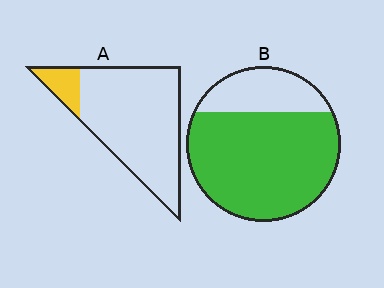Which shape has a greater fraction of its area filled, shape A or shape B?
Shape B.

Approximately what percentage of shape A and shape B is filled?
A is approximately 15% and B is approximately 75%.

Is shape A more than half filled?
No.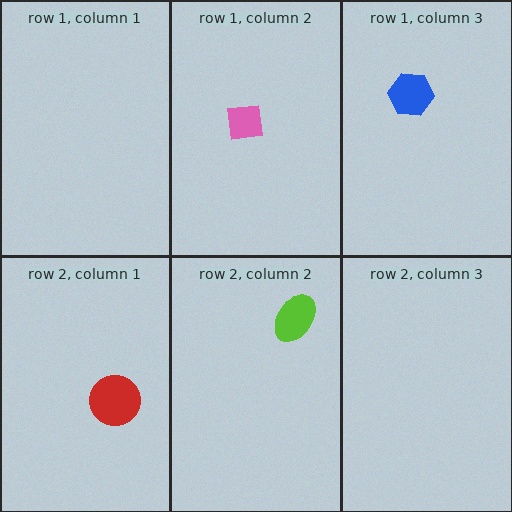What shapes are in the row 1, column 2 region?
The pink square.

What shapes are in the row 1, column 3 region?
The blue hexagon.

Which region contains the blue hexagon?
The row 1, column 3 region.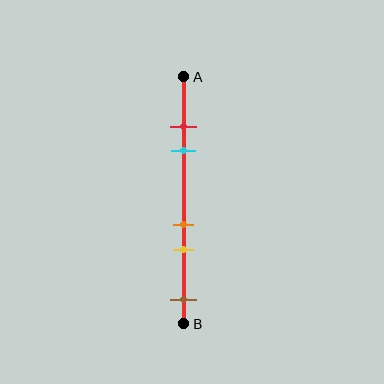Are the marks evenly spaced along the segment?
No, the marks are not evenly spaced.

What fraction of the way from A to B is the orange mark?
The orange mark is approximately 60% (0.6) of the way from A to B.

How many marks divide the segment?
There are 5 marks dividing the segment.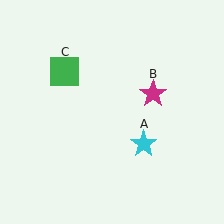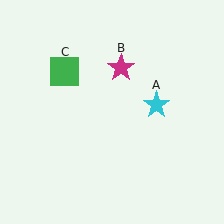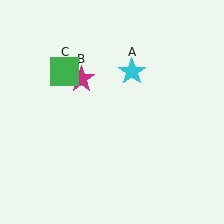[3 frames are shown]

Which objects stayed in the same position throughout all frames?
Green square (object C) remained stationary.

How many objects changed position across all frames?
2 objects changed position: cyan star (object A), magenta star (object B).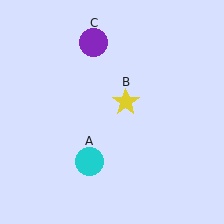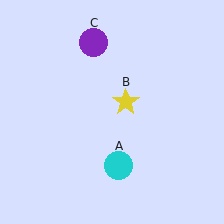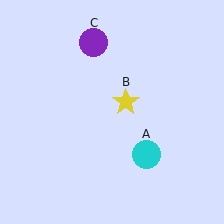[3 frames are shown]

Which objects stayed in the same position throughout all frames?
Yellow star (object B) and purple circle (object C) remained stationary.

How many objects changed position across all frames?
1 object changed position: cyan circle (object A).